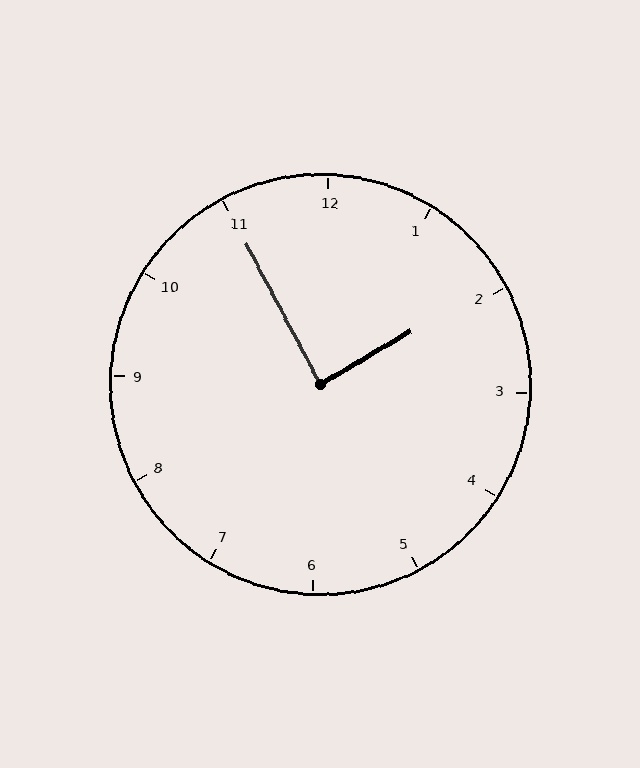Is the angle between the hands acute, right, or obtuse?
It is right.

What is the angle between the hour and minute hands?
Approximately 88 degrees.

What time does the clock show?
1:55.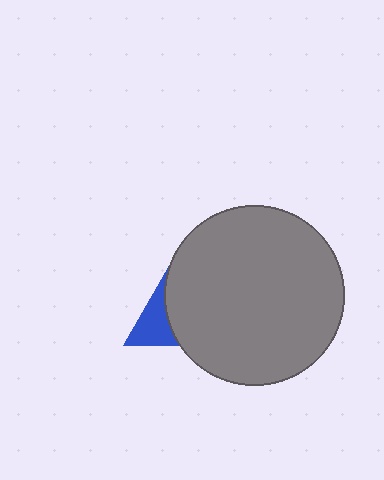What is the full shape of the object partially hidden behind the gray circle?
The partially hidden object is a blue triangle.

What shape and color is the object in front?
The object in front is a gray circle.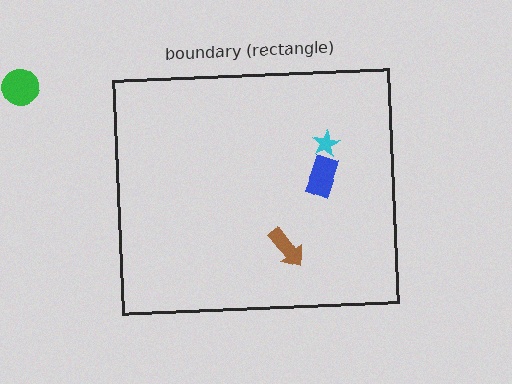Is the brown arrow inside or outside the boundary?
Inside.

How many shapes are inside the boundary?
3 inside, 1 outside.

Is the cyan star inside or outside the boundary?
Inside.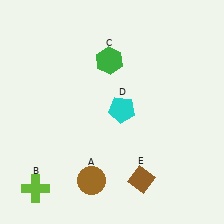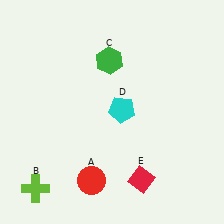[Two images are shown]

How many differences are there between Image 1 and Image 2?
There are 2 differences between the two images.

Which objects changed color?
A changed from brown to red. E changed from brown to red.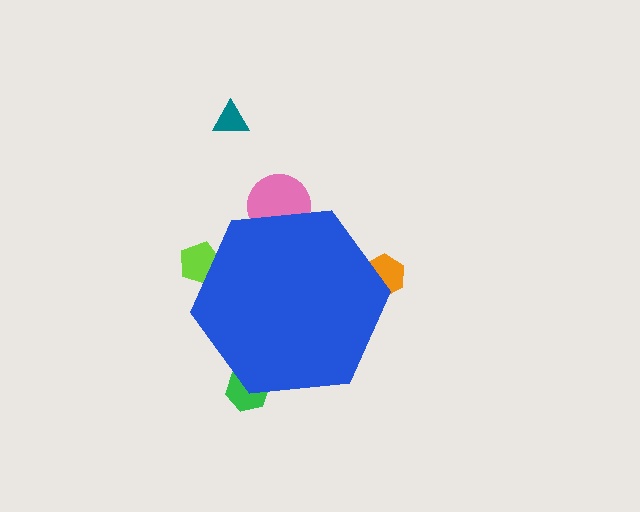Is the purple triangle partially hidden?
Yes, the purple triangle is partially hidden behind the blue hexagon.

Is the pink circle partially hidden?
Yes, the pink circle is partially hidden behind the blue hexagon.